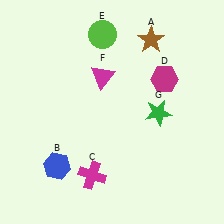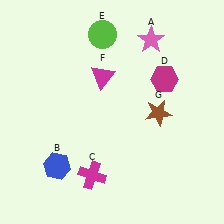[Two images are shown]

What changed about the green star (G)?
In Image 1, G is green. In Image 2, it changed to brown.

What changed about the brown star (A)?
In Image 1, A is brown. In Image 2, it changed to pink.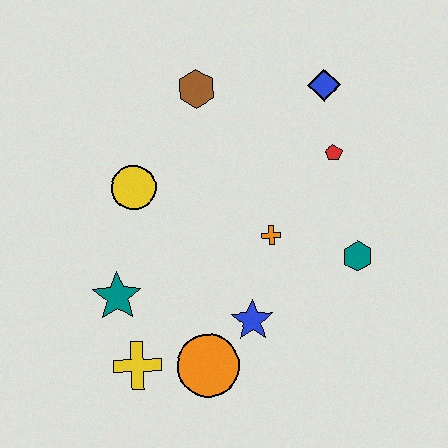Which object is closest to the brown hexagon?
The yellow circle is closest to the brown hexagon.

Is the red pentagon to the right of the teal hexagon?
No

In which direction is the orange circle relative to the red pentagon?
The orange circle is below the red pentagon.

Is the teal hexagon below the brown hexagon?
Yes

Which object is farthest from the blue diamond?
The yellow cross is farthest from the blue diamond.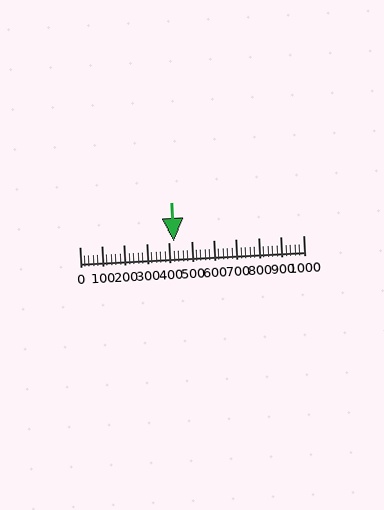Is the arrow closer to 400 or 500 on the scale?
The arrow is closer to 400.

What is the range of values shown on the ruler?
The ruler shows values from 0 to 1000.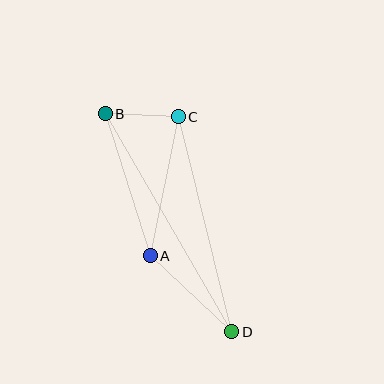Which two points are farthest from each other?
Points B and D are farthest from each other.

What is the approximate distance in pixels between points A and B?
The distance between A and B is approximately 149 pixels.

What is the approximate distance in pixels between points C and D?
The distance between C and D is approximately 221 pixels.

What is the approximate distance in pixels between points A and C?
The distance between A and C is approximately 142 pixels.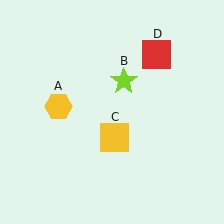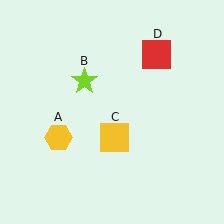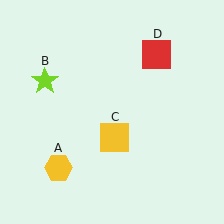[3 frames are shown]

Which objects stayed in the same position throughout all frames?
Yellow square (object C) and red square (object D) remained stationary.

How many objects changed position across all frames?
2 objects changed position: yellow hexagon (object A), lime star (object B).